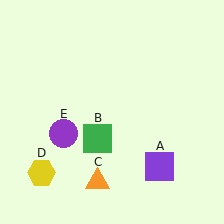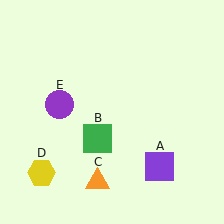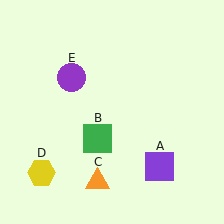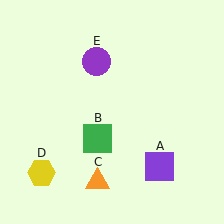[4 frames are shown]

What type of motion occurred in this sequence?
The purple circle (object E) rotated clockwise around the center of the scene.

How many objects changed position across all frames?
1 object changed position: purple circle (object E).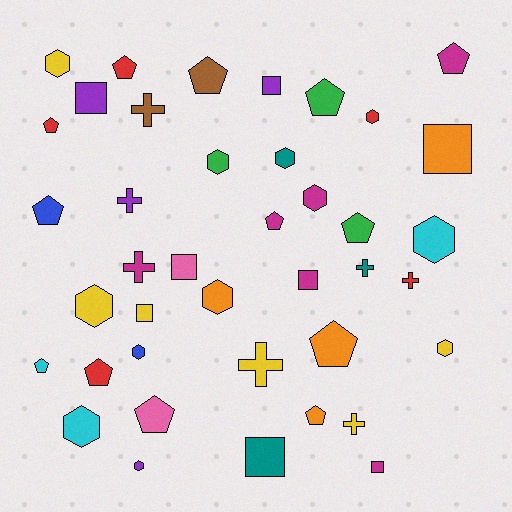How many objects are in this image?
There are 40 objects.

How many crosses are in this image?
There are 7 crosses.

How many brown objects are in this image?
There are 2 brown objects.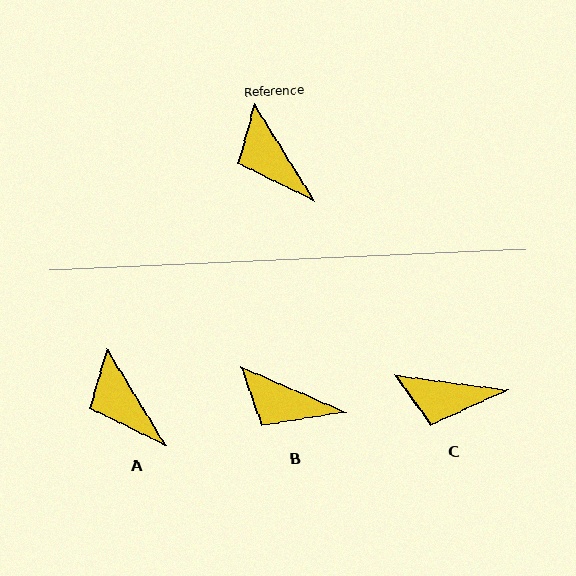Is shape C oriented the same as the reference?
No, it is off by about 51 degrees.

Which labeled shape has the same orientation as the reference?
A.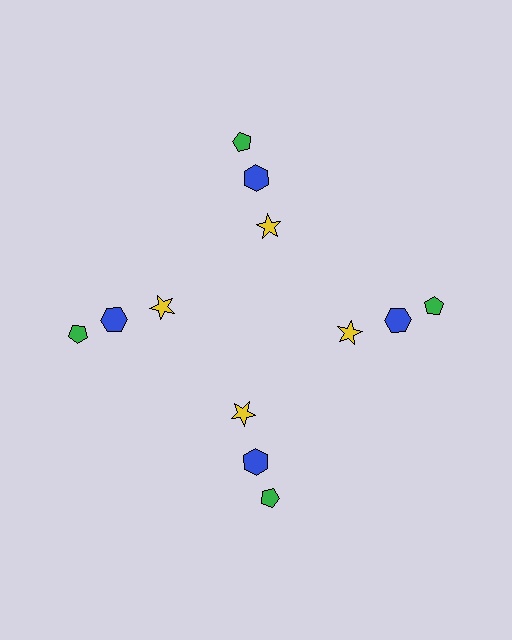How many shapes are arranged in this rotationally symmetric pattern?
There are 12 shapes, arranged in 4 groups of 3.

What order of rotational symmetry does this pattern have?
This pattern has 4-fold rotational symmetry.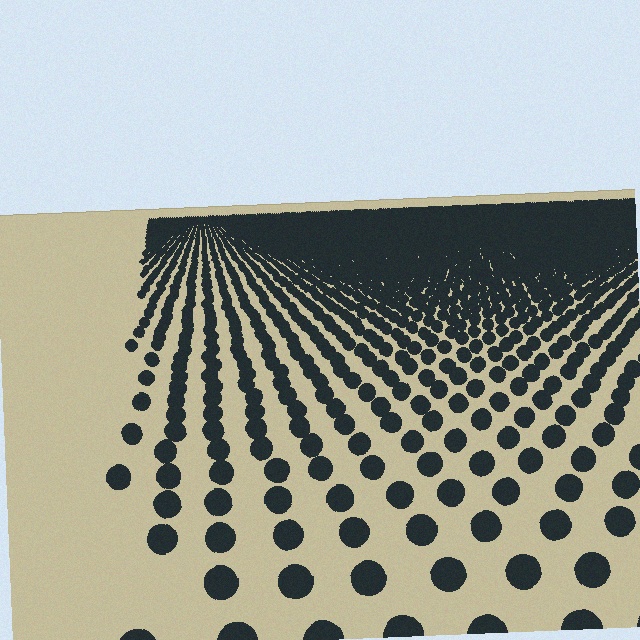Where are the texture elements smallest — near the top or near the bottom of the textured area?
Near the top.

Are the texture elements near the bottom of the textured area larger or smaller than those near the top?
Larger. Near the bottom, elements are closer to the viewer and appear at a bigger on-screen size.